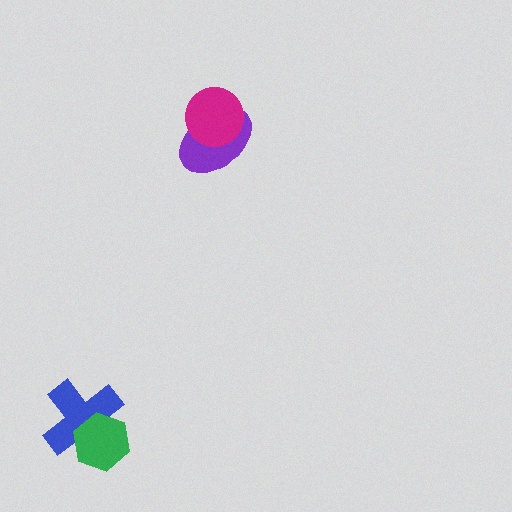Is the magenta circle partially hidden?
No, no other shape covers it.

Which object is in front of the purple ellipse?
The magenta circle is in front of the purple ellipse.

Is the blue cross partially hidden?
Yes, it is partially covered by another shape.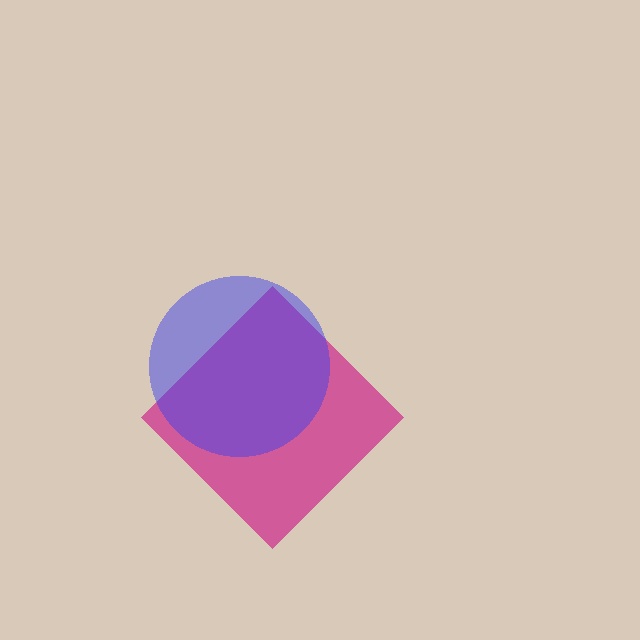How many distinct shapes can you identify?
There are 2 distinct shapes: a magenta diamond, a blue circle.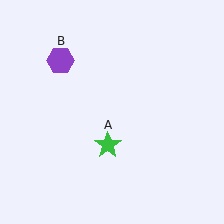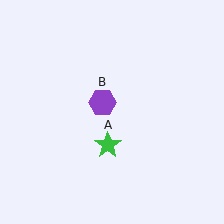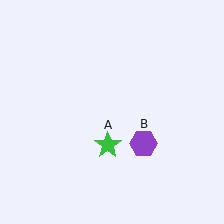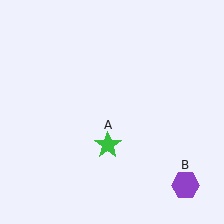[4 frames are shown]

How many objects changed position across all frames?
1 object changed position: purple hexagon (object B).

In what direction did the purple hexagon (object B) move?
The purple hexagon (object B) moved down and to the right.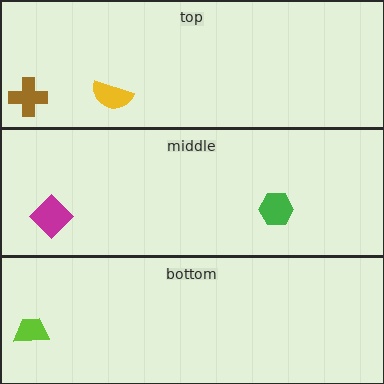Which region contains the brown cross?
The top region.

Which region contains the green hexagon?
The middle region.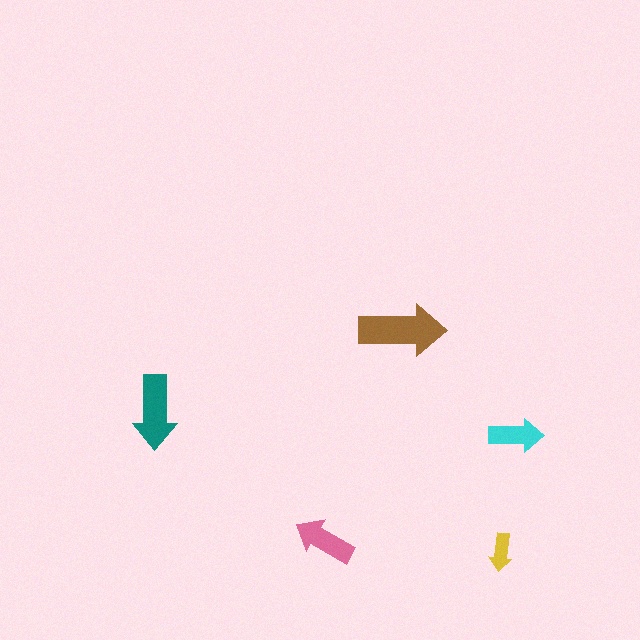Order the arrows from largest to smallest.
the brown one, the teal one, the pink one, the cyan one, the yellow one.